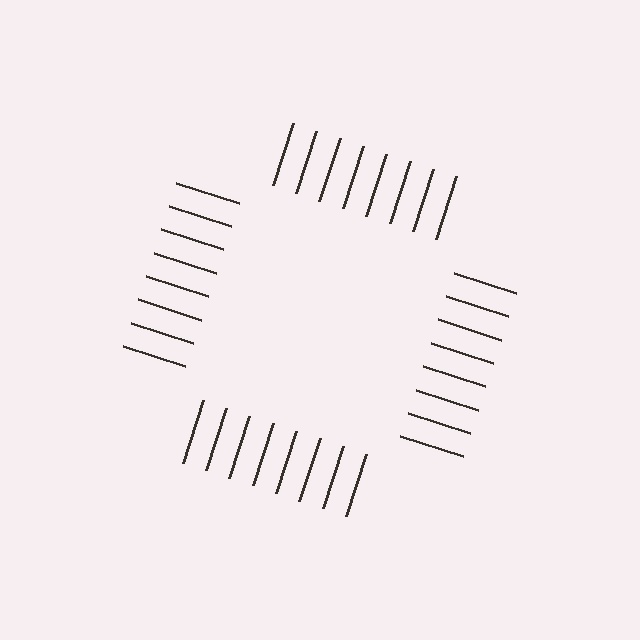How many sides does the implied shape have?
4 sides — the line-ends trace a square.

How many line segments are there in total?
32 — 8 along each of the 4 edges.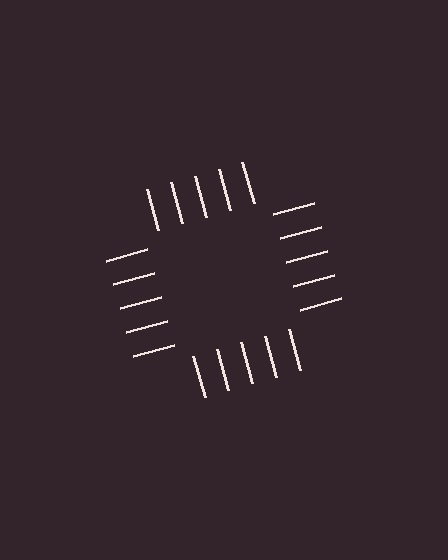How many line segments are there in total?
20 — 5 along each of the 4 edges.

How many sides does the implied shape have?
4 sides — the line-ends trace a square.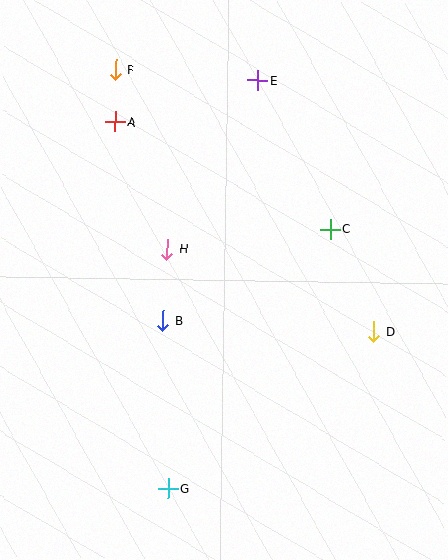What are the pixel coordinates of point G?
Point G is at (168, 489).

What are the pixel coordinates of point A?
Point A is at (116, 122).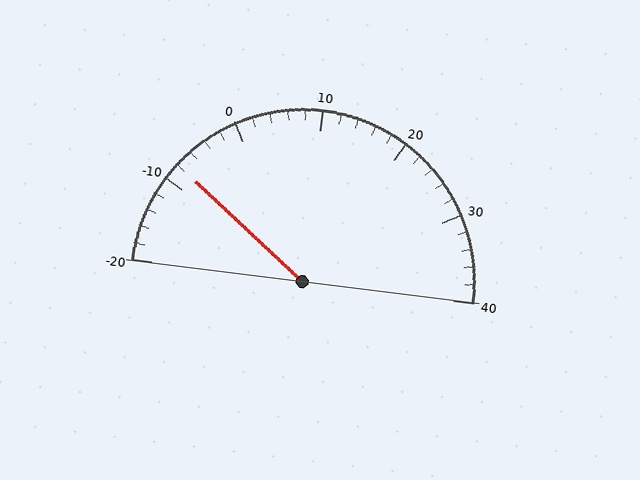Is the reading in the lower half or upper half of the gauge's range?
The reading is in the lower half of the range (-20 to 40).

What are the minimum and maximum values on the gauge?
The gauge ranges from -20 to 40.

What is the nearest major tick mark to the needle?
The nearest major tick mark is -10.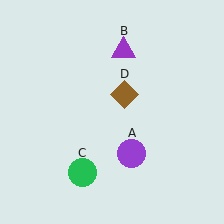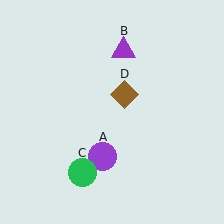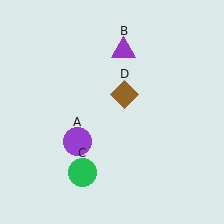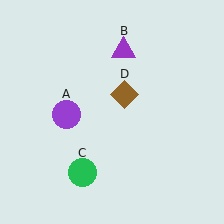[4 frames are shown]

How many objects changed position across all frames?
1 object changed position: purple circle (object A).